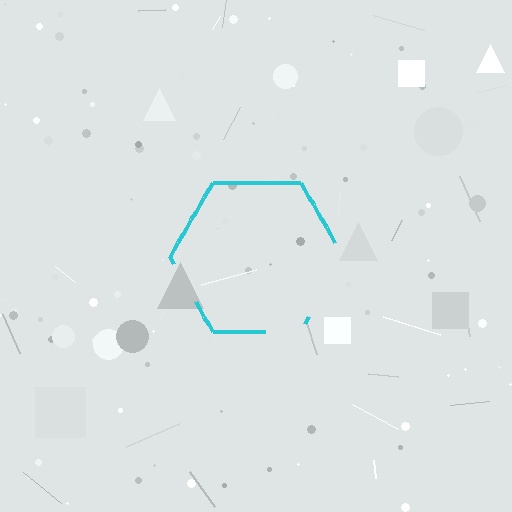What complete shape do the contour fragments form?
The contour fragments form a hexagon.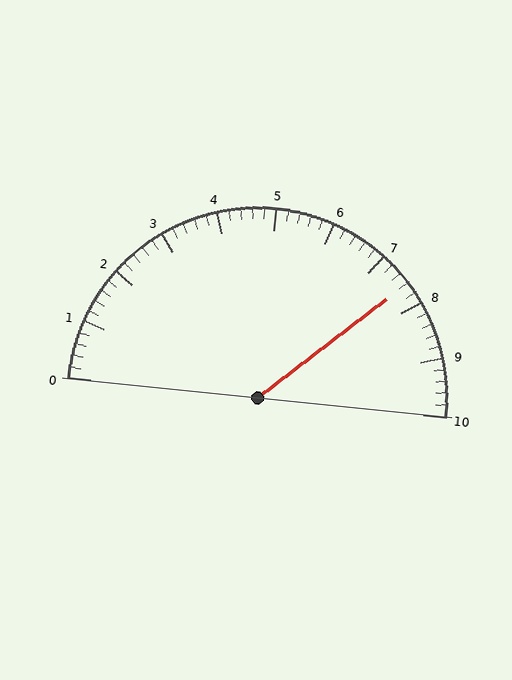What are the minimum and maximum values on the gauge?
The gauge ranges from 0 to 10.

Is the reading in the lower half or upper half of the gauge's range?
The reading is in the upper half of the range (0 to 10).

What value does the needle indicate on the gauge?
The needle indicates approximately 7.6.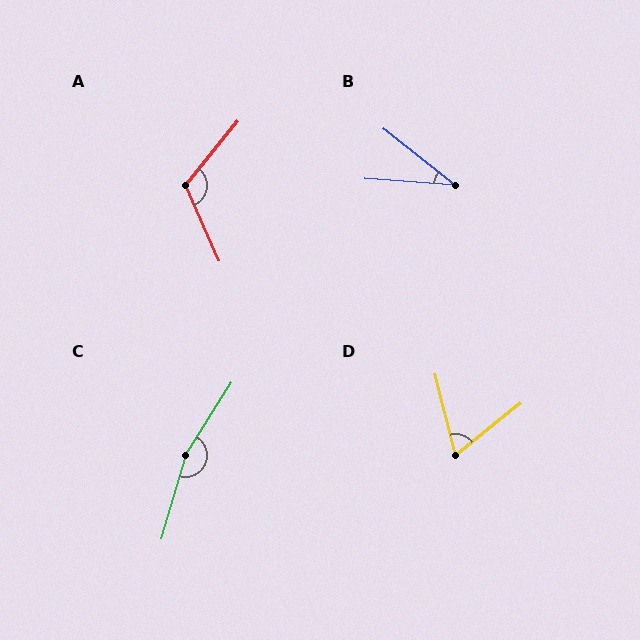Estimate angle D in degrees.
Approximately 65 degrees.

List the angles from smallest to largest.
B (34°), D (65°), A (117°), C (164°).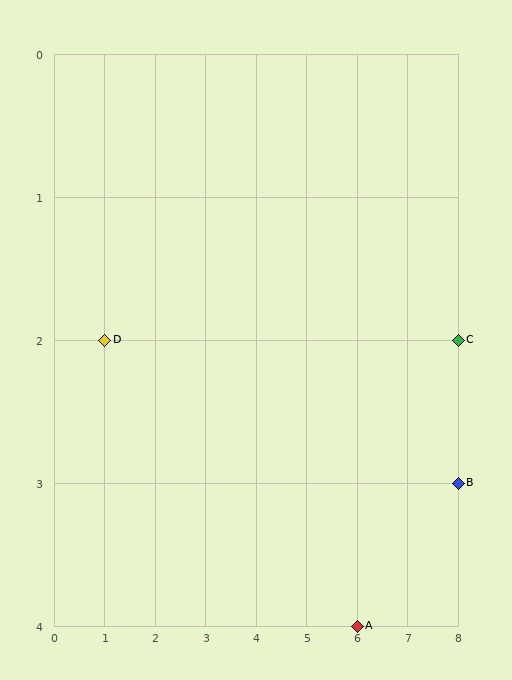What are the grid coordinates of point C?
Point C is at grid coordinates (8, 2).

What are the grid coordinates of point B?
Point B is at grid coordinates (8, 3).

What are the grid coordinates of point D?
Point D is at grid coordinates (1, 2).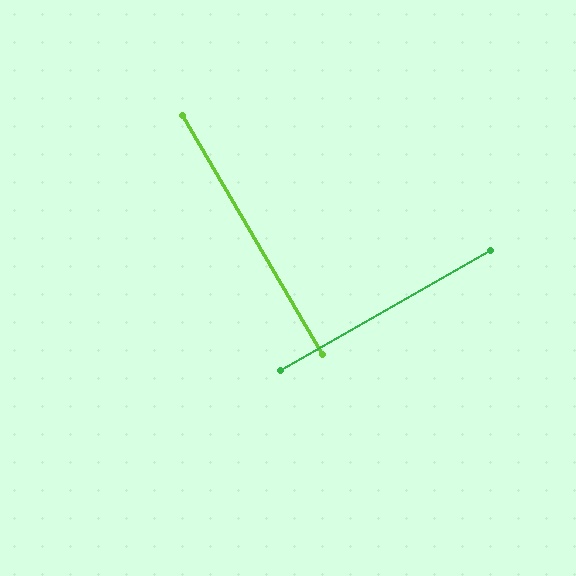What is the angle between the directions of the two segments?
Approximately 90 degrees.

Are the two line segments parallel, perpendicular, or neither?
Perpendicular — they meet at approximately 90°.